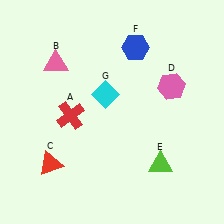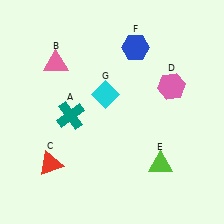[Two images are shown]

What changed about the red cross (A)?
In Image 1, A is red. In Image 2, it changed to teal.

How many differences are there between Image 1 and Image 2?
There is 1 difference between the two images.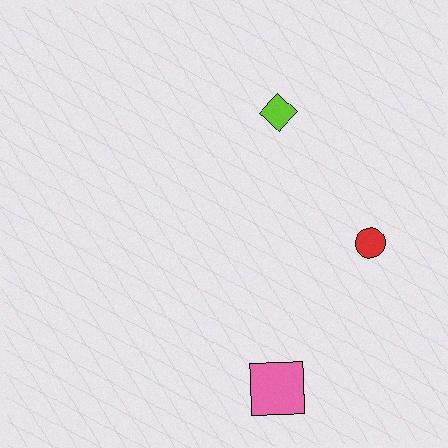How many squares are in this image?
There is 1 square.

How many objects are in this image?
There are 3 objects.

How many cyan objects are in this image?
There are no cyan objects.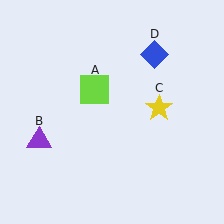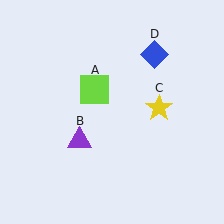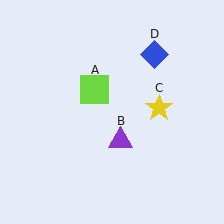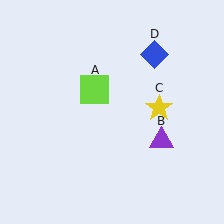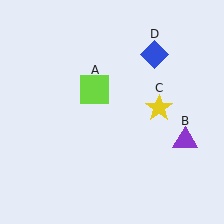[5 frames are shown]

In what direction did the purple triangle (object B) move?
The purple triangle (object B) moved right.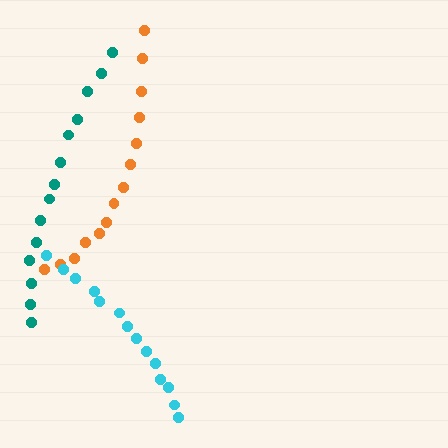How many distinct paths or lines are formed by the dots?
There are 3 distinct paths.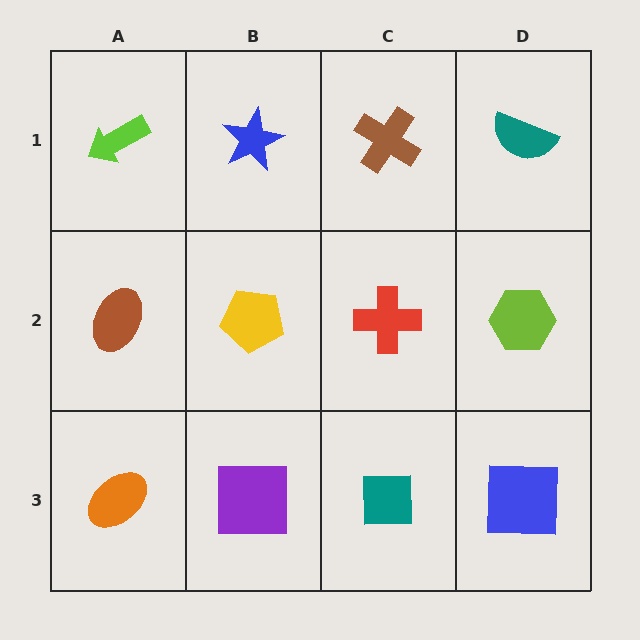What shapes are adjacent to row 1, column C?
A red cross (row 2, column C), a blue star (row 1, column B), a teal semicircle (row 1, column D).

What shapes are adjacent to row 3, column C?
A red cross (row 2, column C), a purple square (row 3, column B), a blue square (row 3, column D).